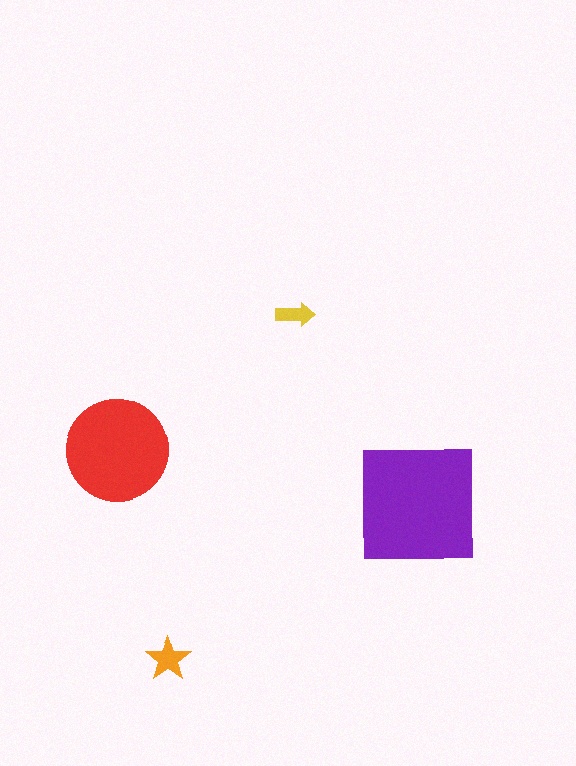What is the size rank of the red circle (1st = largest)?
2nd.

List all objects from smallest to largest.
The yellow arrow, the orange star, the red circle, the purple square.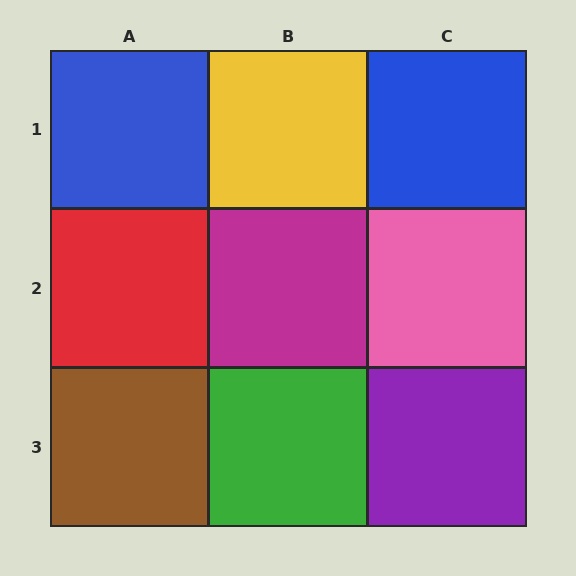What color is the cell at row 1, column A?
Blue.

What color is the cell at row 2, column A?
Red.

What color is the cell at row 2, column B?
Magenta.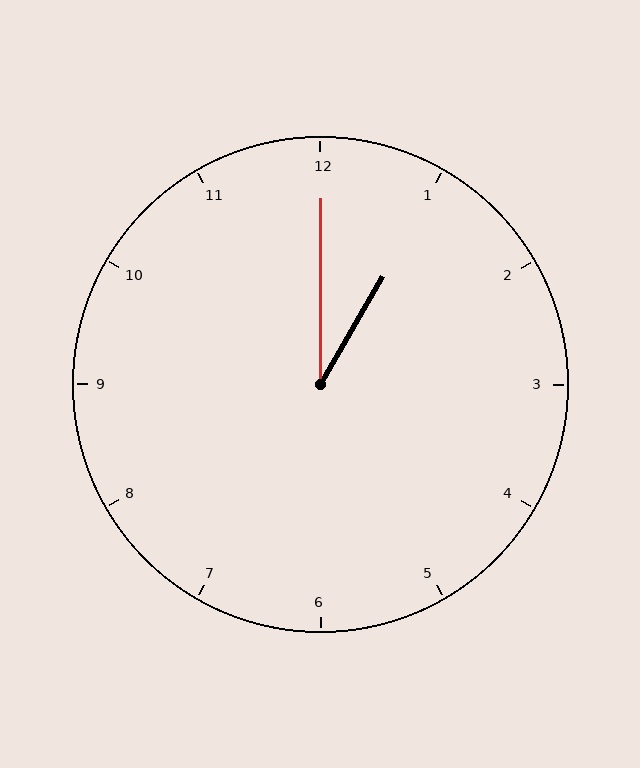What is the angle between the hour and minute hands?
Approximately 30 degrees.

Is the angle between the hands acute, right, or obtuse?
It is acute.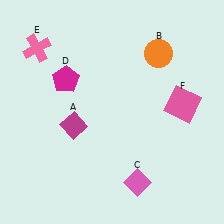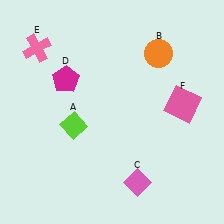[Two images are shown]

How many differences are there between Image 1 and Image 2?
There is 1 difference between the two images.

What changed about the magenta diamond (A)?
In Image 1, A is magenta. In Image 2, it changed to lime.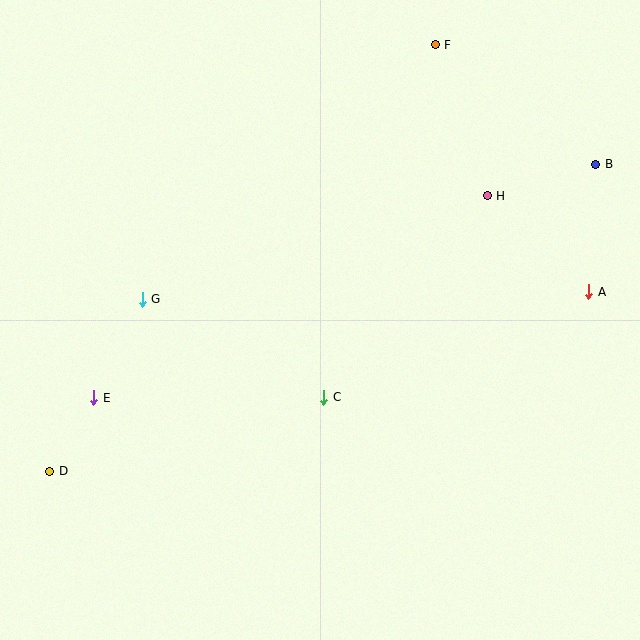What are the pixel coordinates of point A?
Point A is at (589, 292).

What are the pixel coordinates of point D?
Point D is at (50, 471).